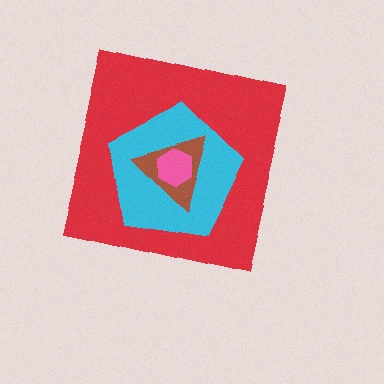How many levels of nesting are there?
4.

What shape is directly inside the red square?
The cyan pentagon.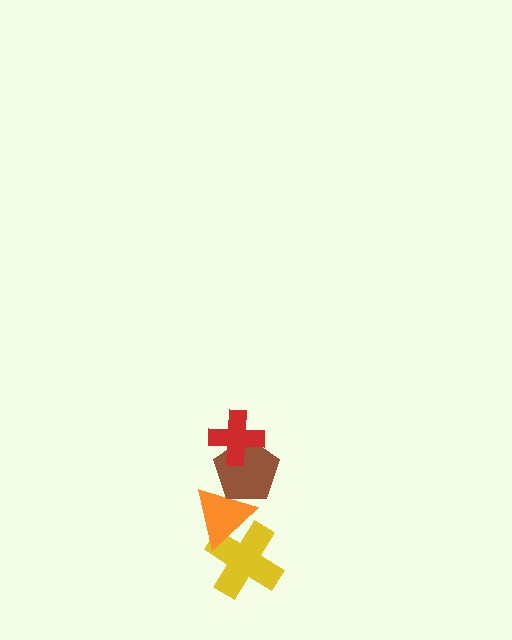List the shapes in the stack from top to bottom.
From top to bottom: the red cross, the brown pentagon, the orange triangle, the yellow cross.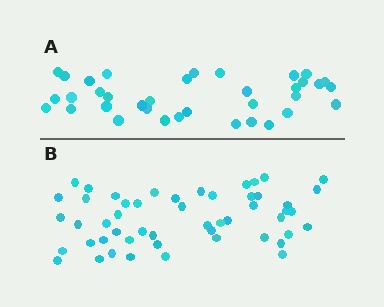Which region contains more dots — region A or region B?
Region B (the bottom region) has more dots.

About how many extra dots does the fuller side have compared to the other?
Region B has approximately 15 more dots than region A.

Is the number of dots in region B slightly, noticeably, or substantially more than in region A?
Region B has noticeably more, but not dramatically so. The ratio is roughly 1.4 to 1.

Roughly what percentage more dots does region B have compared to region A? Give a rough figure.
About 40% more.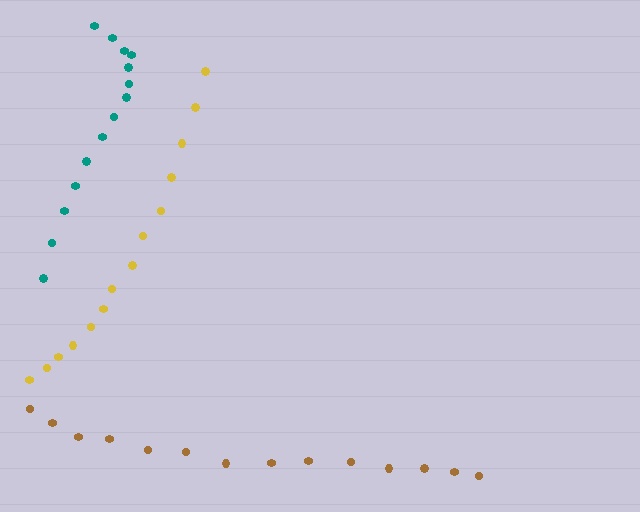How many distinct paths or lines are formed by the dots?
There are 3 distinct paths.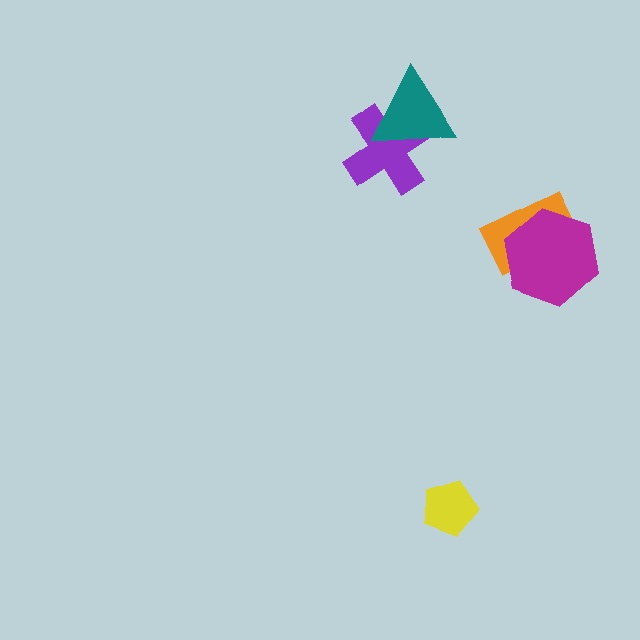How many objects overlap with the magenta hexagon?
1 object overlaps with the magenta hexagon.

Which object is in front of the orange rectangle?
The magenta hexagon is in front of the orange rectangle.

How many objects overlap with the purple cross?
1 object overlaps with the purple cross.